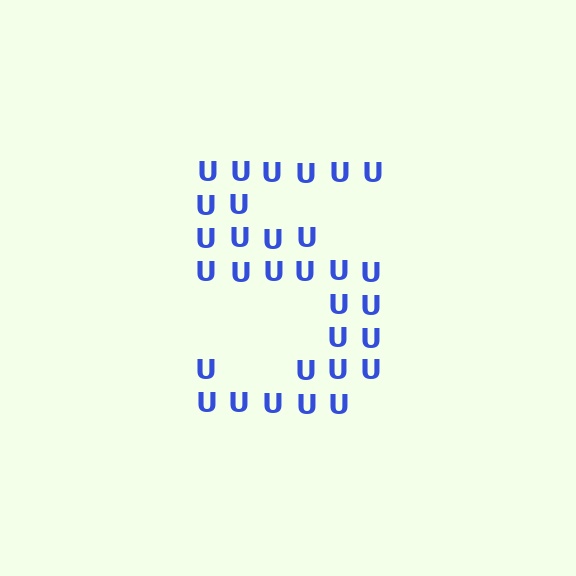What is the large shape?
The large shape is the digit 5.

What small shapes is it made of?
It is made of small letter U's.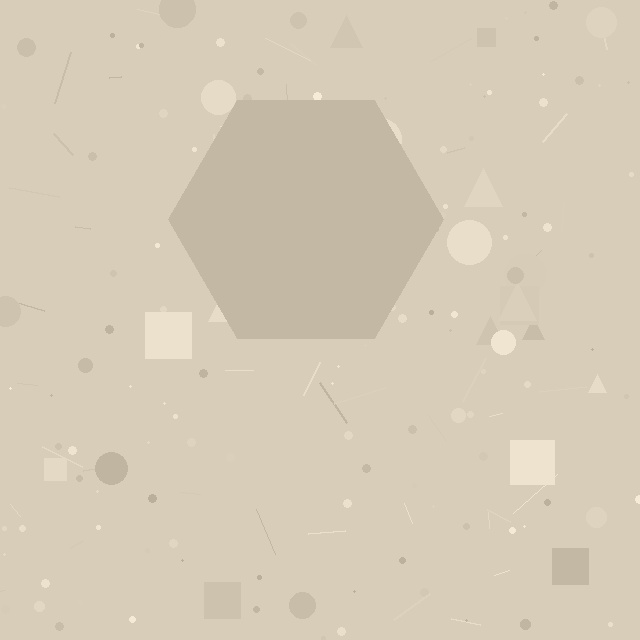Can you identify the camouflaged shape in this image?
The camouflaged shape is a hexagon.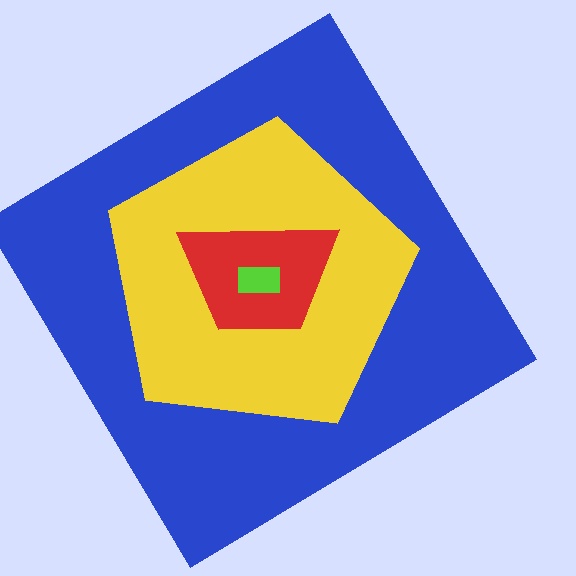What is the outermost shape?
The blue diamond.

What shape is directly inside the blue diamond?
The yellow pentagon.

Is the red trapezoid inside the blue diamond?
Yes.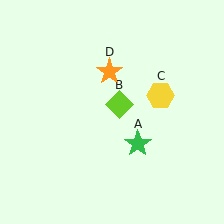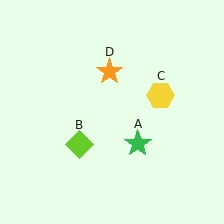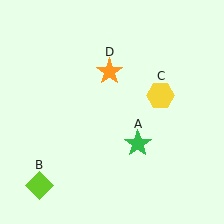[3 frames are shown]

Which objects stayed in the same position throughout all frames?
Green star (object A) and yellow hexagon (object C) and orange star (object D) remained stationary.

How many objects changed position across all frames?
1 object changed position: lime diamond (object B).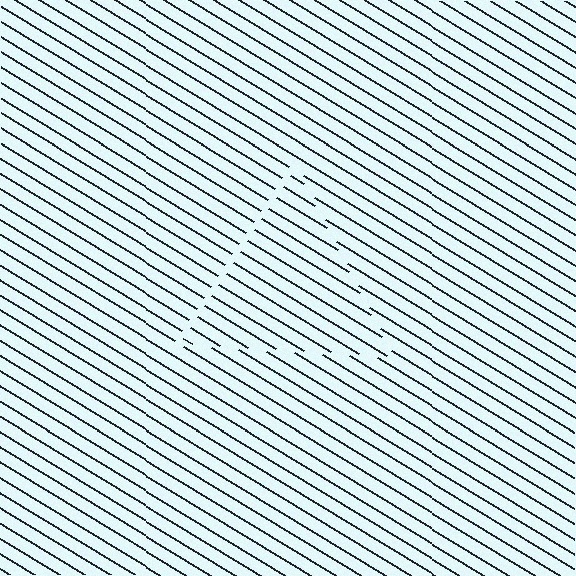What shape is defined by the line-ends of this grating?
An illusory triangle. The interior of the shape contains the same grating, shifted by half a period — the contour is defined by the phase discontinuity where line-ends from the inner and outer gratings abut.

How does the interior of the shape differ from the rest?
The interior of the shape contains the same grating, shifted by half a period — the contour is defined by the phase discontinuity where line-ends from the inner and outer gratings abut.